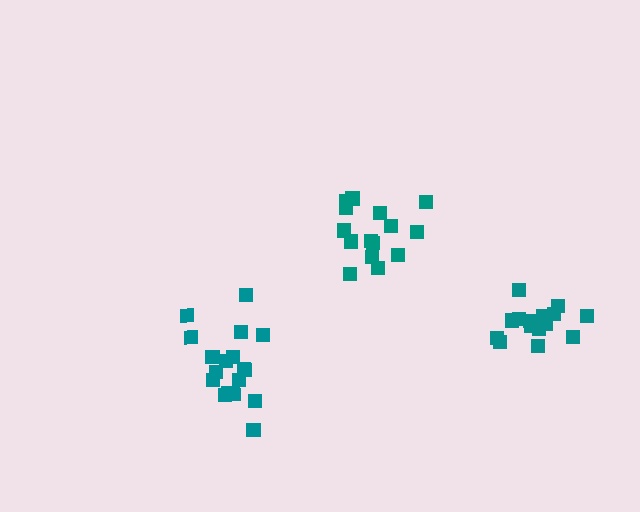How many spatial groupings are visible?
There are 3 spatial groupings.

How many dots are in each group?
Group 1: 18 dots, Group 2: 15 dots, Group 3: 15 dots (48 total).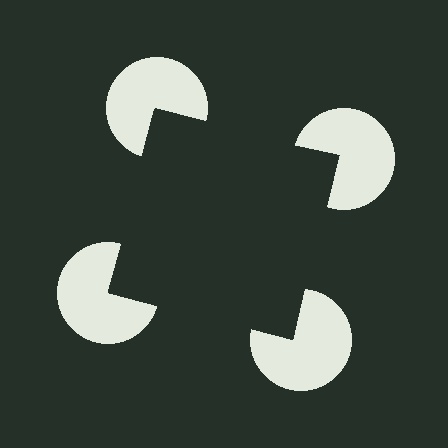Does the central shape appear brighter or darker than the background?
It typically appears slightly darker than the background, even though no actual brightness change is drawn.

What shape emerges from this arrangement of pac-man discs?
An illusory square — its edges are inferred from the aligned wedge cuts in the pac-man discs, not physically drawn.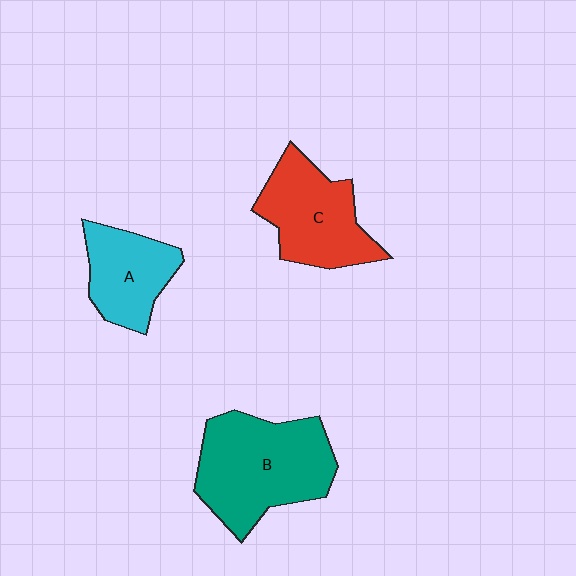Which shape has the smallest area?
Shape A (cyan).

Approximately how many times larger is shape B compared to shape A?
Approximately 1.7 times.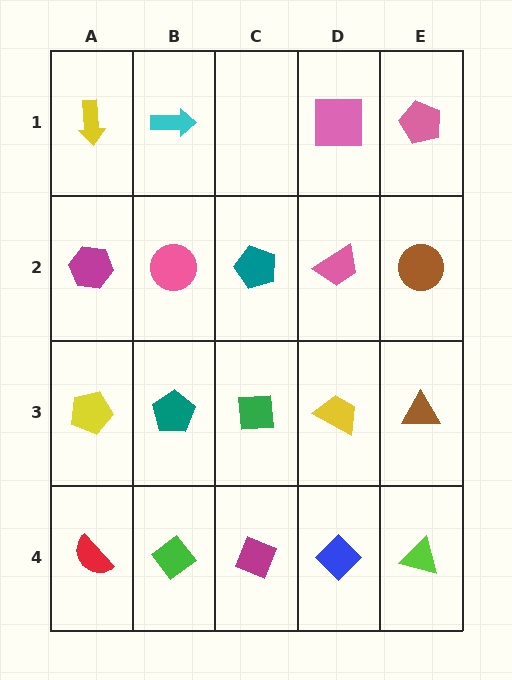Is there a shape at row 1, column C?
No, that cell is empty.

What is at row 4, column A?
A red semicircle.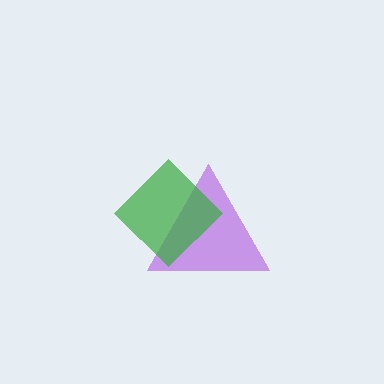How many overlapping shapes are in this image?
There are 2 overlapping shapes in the image.